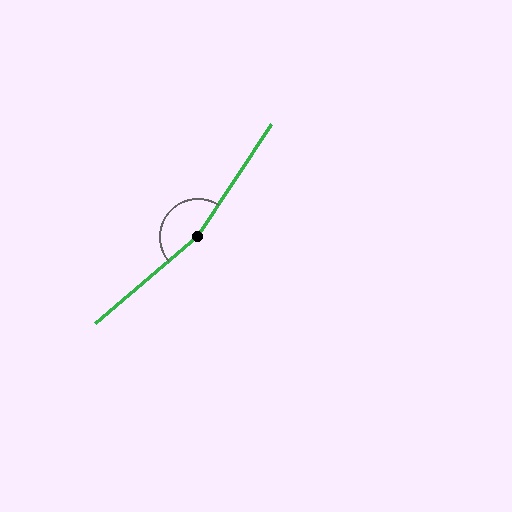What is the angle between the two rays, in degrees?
Approximately 164 degrees.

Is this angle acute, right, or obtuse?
It is obtuse.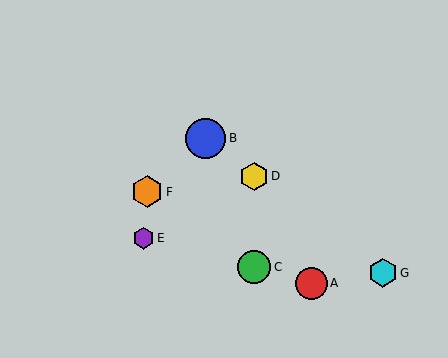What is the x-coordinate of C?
Object C is at x≈254.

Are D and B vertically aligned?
No, D is at x≈254 and B is at x≈206.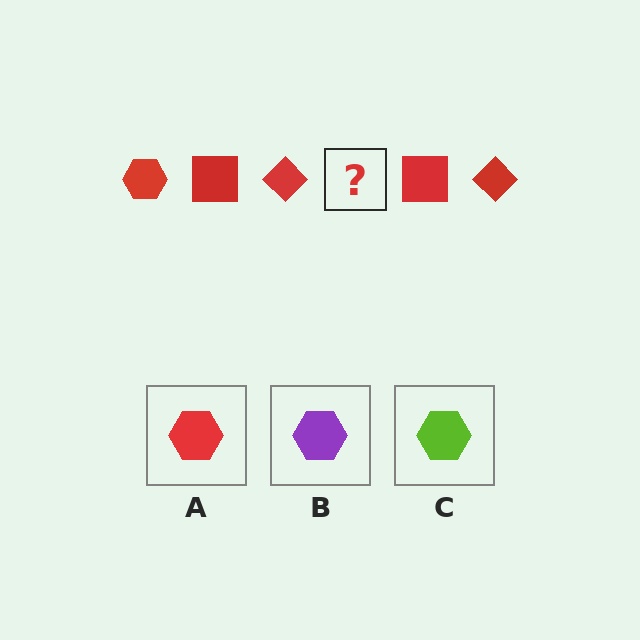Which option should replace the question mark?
Option A.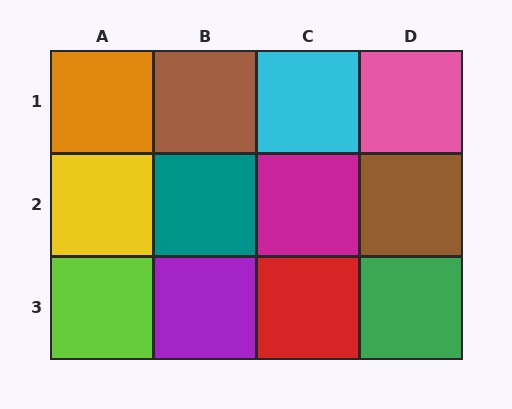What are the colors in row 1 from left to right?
Orange, brown, cyan, pink.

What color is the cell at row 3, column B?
Purple.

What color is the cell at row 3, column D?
Green.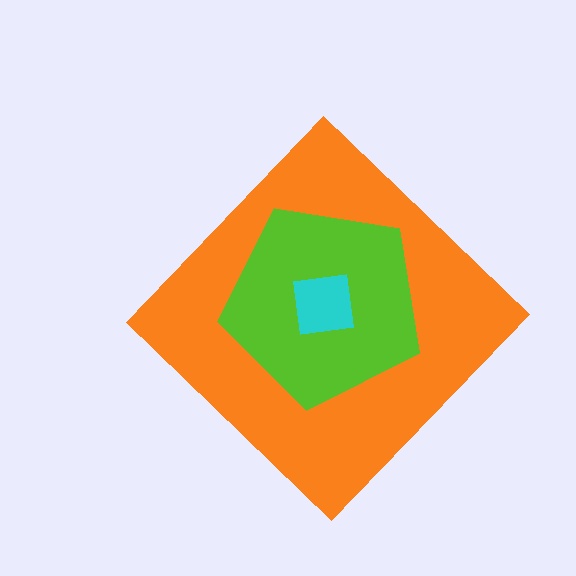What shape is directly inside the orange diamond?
The lime pentagon.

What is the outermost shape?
The orange diamond.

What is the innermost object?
The cyan square.